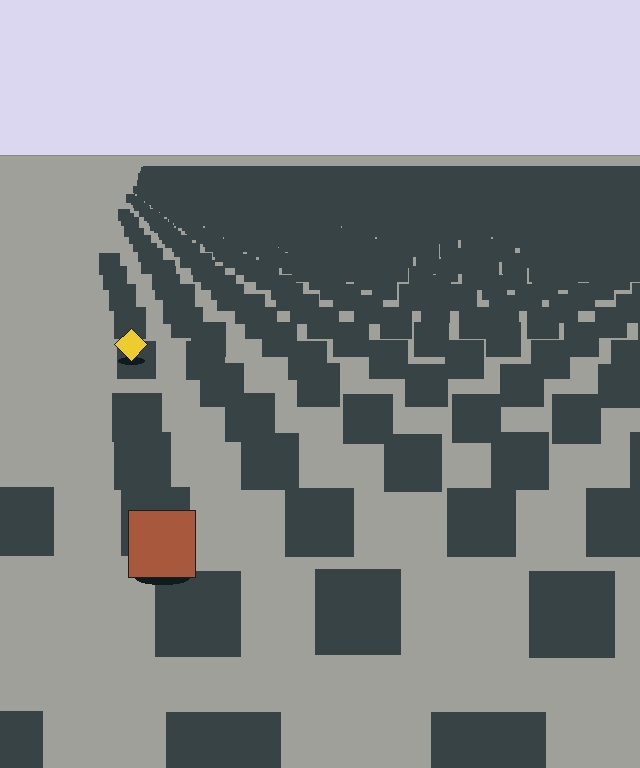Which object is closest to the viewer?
The brown square is closest. The texture marks near it are larger and more spread out.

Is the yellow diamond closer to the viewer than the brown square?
No. The brown square is closer — you can tell from the texture gradient: the ground texture is coarser near it.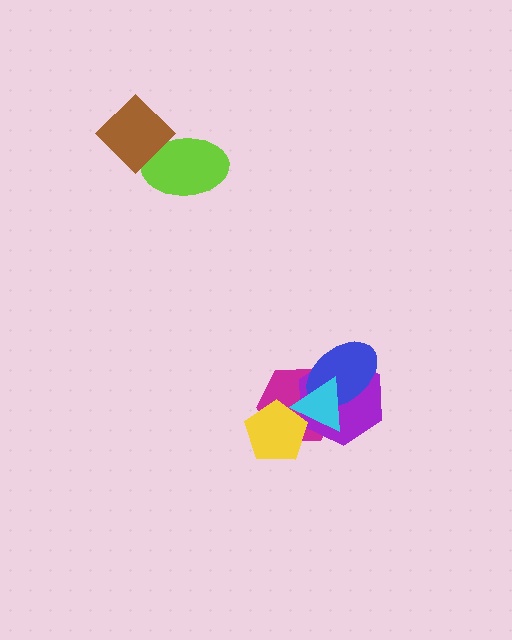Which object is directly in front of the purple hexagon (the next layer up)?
The blue ellipse is directly in front of the purple hexagon.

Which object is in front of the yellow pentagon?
The cyan triangle is in front of the yellow pentagon.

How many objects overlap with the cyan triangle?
4 objects overlap with the cyan triangle.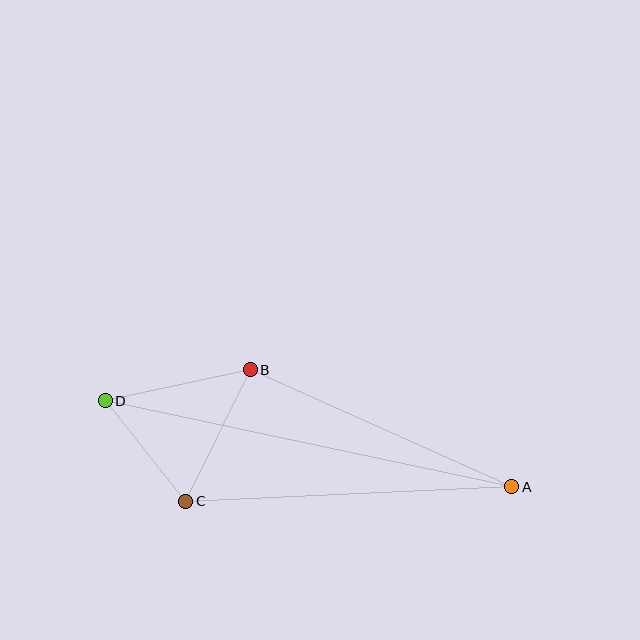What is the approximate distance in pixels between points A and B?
The distance between A and B is approximately 287 pixels.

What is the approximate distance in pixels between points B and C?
The distance between B and C is approximately 147 pixels.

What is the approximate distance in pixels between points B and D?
The distance between B and D is approximately 148 pixels.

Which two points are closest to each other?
Points C and D are closest to each other.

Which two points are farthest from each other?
Points A and D are farthest from each other.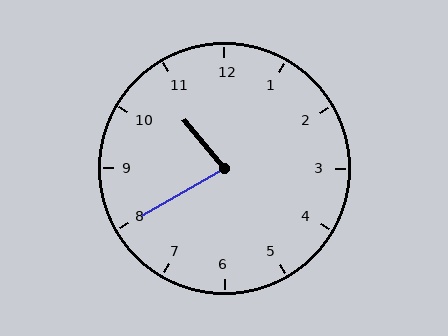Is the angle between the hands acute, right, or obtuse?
It is acute.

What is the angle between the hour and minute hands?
Approximately 80 degrees.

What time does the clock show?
10:40.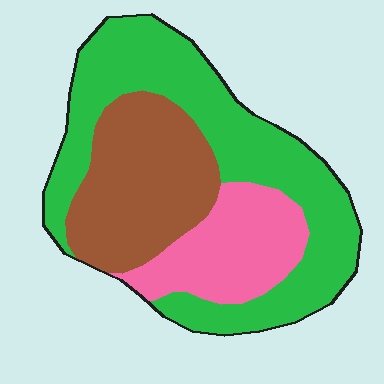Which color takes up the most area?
Green, at roughly 50%.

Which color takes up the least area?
Pink, at roughly 20%.